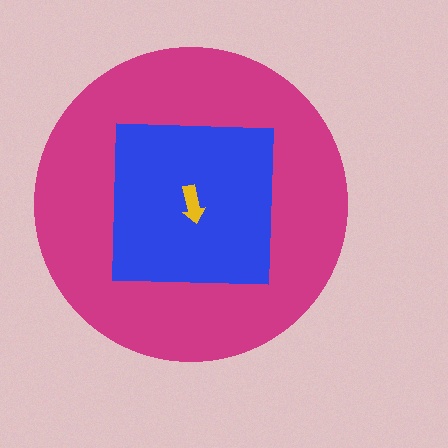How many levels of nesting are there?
3.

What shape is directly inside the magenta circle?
The blue square.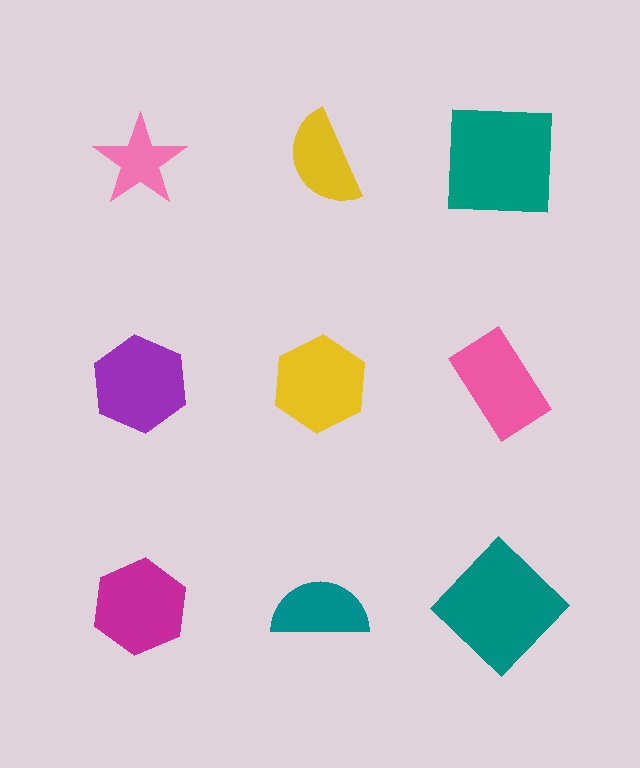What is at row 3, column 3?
A teal diamond.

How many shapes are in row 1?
3 shapes.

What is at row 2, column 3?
A pink rectangle.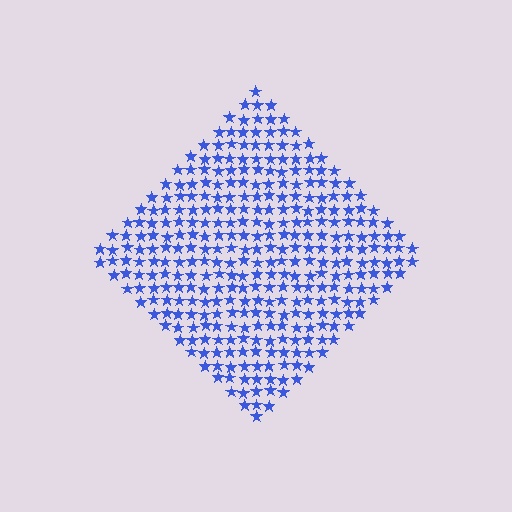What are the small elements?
The small elements are stars.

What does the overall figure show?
The overall figure shows a diamond.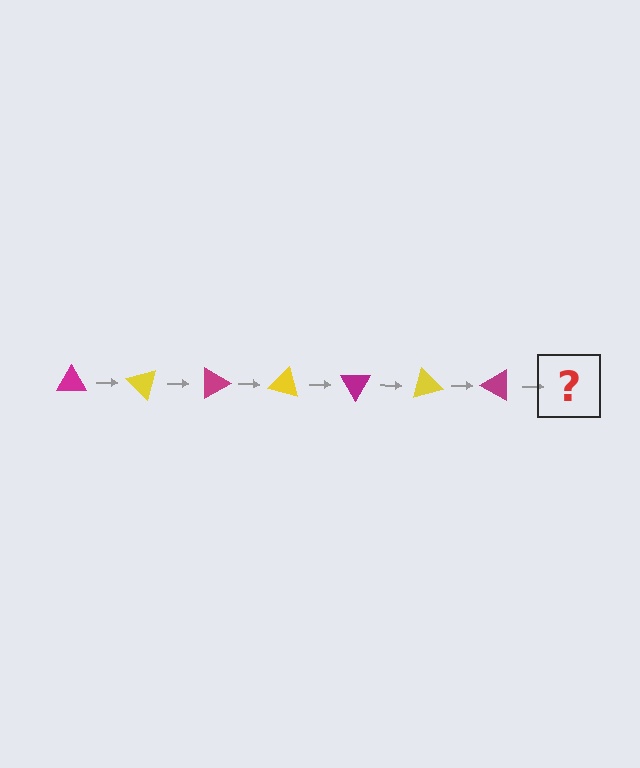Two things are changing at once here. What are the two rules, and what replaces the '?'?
The two rules are that it rotates 45 degrees each step and the color cycles through magenta and yellow. The '?' should be a yellow triangle, rotated 315 degrees from the start.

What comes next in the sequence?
The next element should be a yellow triangle, rotated 315 degrees from the start.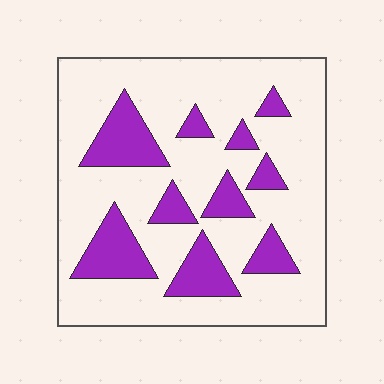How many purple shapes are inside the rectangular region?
10.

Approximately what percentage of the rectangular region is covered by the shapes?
Approximately 25%.